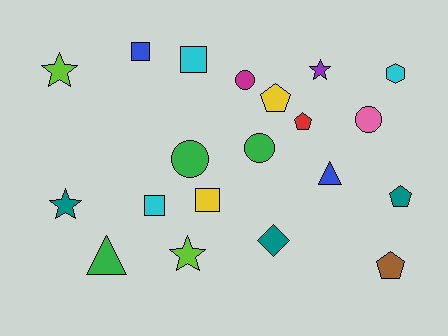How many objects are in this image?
There are 20 objects.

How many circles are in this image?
There are 4 circles.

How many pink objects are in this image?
There is 1 pink object.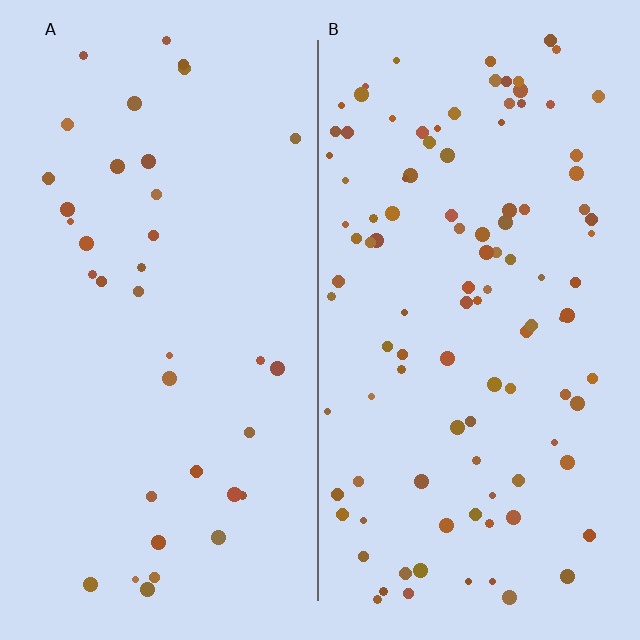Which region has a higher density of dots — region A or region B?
B (the right).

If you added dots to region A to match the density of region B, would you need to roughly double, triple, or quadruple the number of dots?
Approximately triple.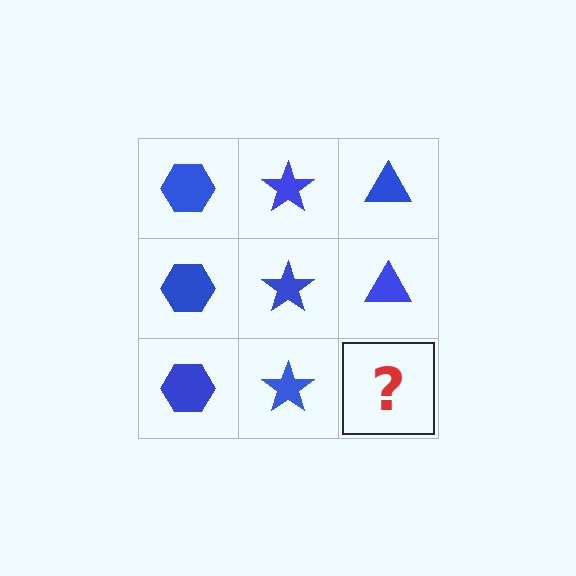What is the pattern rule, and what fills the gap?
The rule is that each column has a consistent shape. The gap should be filled with a blue triangle.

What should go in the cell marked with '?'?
The missing cell should contain a blue triangle.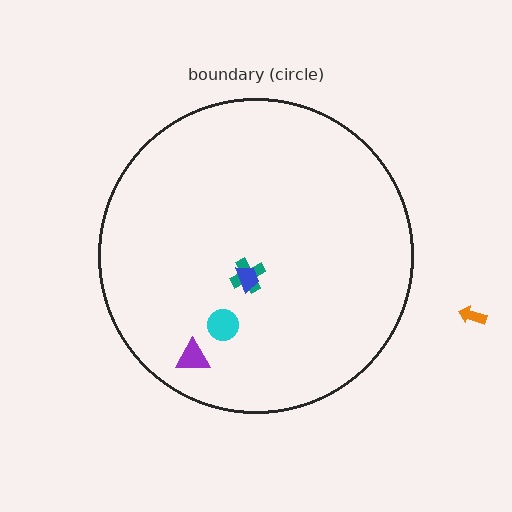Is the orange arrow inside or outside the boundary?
Outside.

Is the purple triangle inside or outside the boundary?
Inside.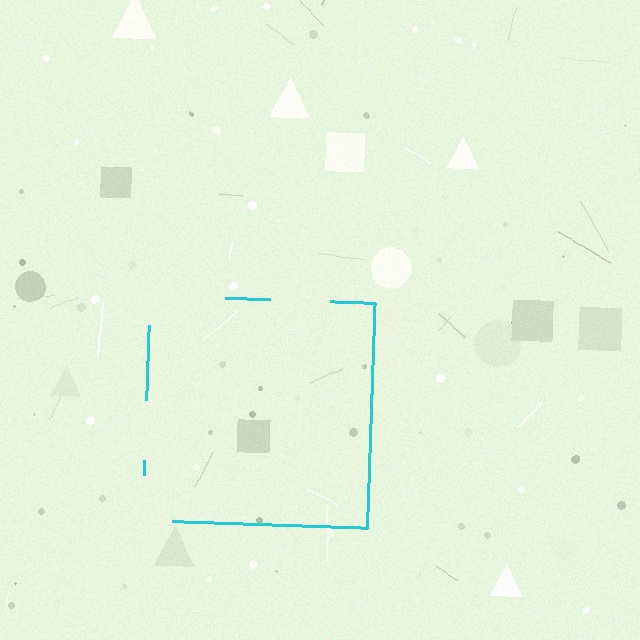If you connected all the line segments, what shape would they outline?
They would outline a square.